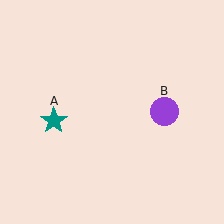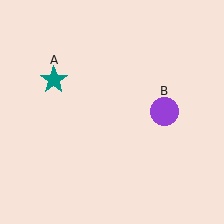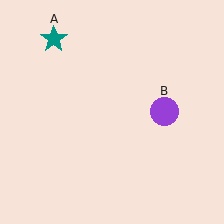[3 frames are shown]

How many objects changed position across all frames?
1 object changed position: teal star (object A).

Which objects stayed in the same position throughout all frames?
Purple circle (object B) remained stationary.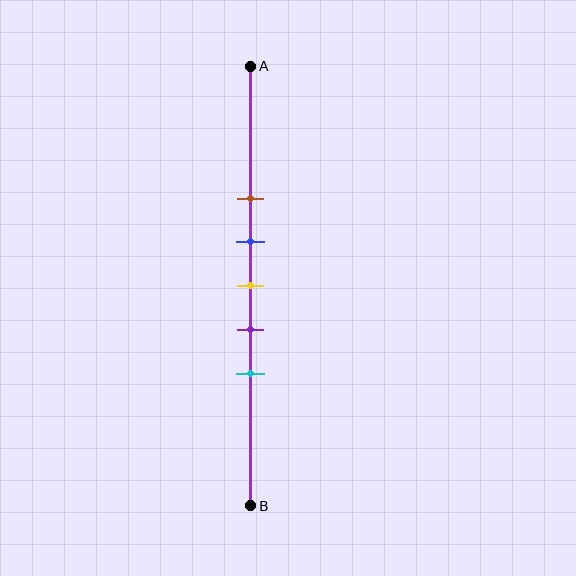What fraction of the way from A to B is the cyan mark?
The cyan mark is approximately 70% (0.7) of the way from A to B.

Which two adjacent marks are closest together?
The blue and yellow marks are the closest adjacent pair.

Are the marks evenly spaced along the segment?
Yes, the marks are approximately evenly spaced.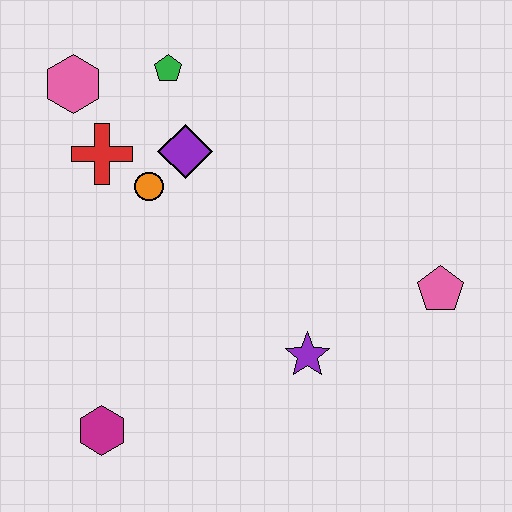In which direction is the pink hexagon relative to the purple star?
The pink hexagon is above the purple star.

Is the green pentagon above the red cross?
Yes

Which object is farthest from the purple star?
The pink hexagon is farthest from the purple star.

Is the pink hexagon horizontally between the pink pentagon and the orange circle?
No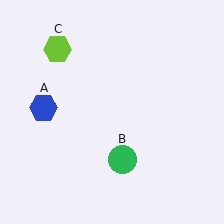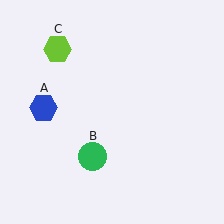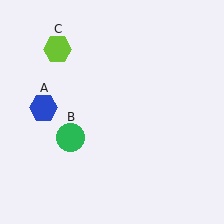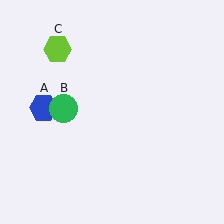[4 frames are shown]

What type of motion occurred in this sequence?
The green circle (object B) rotated clockwise around the center of the scene.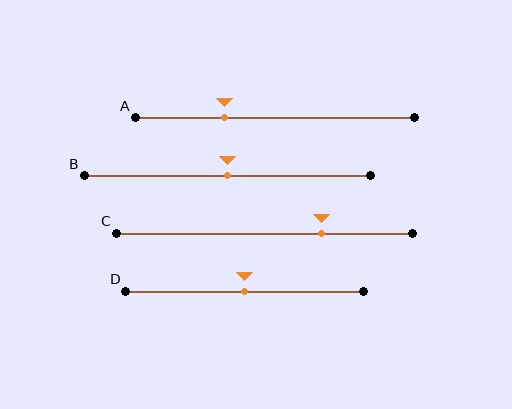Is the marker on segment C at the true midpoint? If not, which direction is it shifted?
No, the marker on segment C is shifted to the right by about 19% of the segment length.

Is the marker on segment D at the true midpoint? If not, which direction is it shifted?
Yes, the marker on segment D is at the true midpoint.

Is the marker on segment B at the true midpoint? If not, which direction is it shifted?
Yes, the marker on segment B is at the true midpoint.